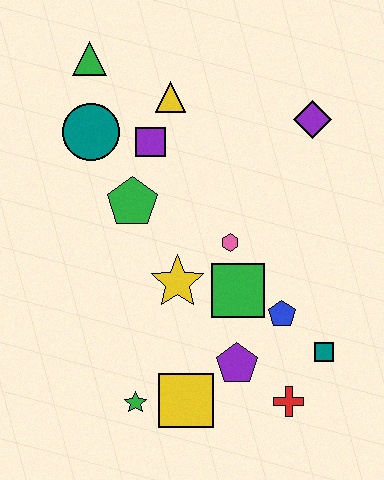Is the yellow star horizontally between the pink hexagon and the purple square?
Yes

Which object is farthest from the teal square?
The green triangle is farthest from the teal square.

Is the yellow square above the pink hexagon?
No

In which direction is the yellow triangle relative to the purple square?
The yellow triangle is above the purple square.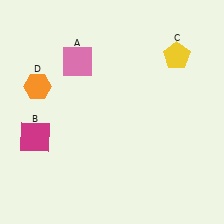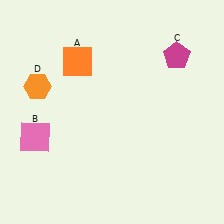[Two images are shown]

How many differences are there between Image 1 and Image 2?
There are 3 differences between the two images.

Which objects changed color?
A changed from pink to orange. B changed from magenta to pink. C changed from yellow to magenta.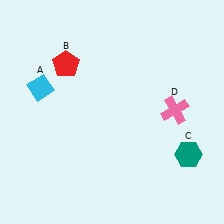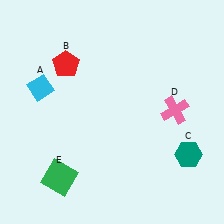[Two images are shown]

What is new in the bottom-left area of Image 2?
A green square (E) was added in the bottom-left area of Image 2.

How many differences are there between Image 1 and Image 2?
There is 1 difference between the two images.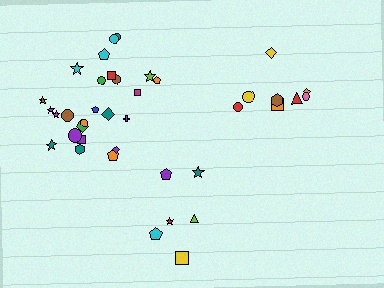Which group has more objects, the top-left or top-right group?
The top-left group.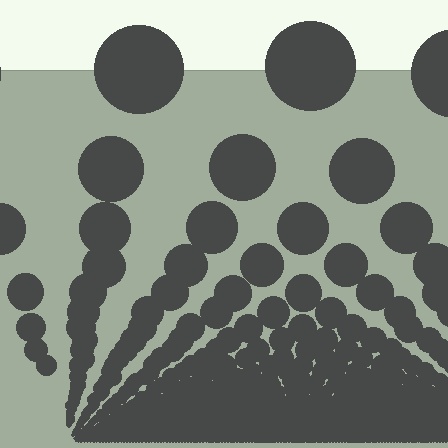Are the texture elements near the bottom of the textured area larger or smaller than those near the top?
Smaller. The gradient is inverted — elements near the bottom are smaller and denser.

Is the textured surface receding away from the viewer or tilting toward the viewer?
The surface appears to tilt toward the viewer. Texture elements get larger and sparser toward the top.